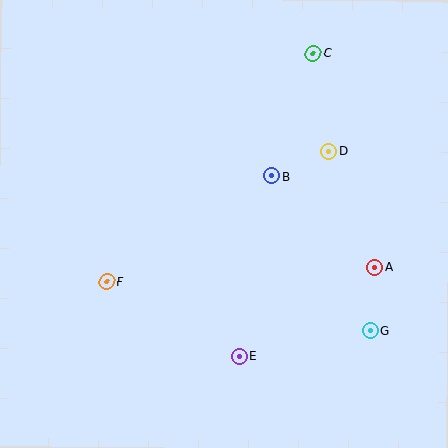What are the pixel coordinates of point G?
Point G is at (370, 331).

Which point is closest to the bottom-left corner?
Point F is closest to the bottom-left corner.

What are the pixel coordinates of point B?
Point B is at (272, 176).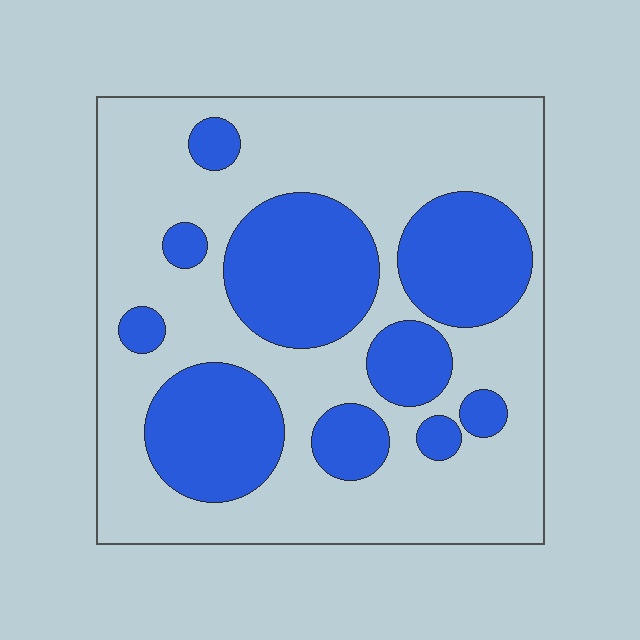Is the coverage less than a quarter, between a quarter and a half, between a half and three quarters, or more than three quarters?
Between a quarter and a half.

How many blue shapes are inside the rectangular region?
10.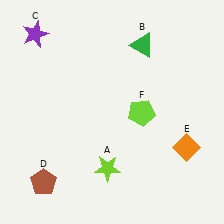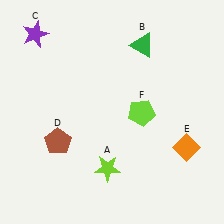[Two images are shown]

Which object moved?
The brown pentagon (D) moved up.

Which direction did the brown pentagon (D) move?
The brown pentagon (D) moved up.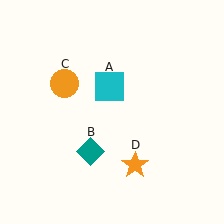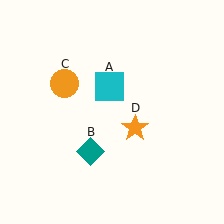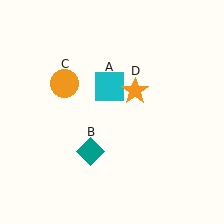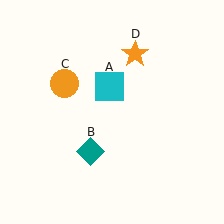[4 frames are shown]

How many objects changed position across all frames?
1 object changed position: orange star (object D).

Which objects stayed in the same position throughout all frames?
Cyan square (object A) and teal diamond (object B) and orange circle (object C) remained stationary.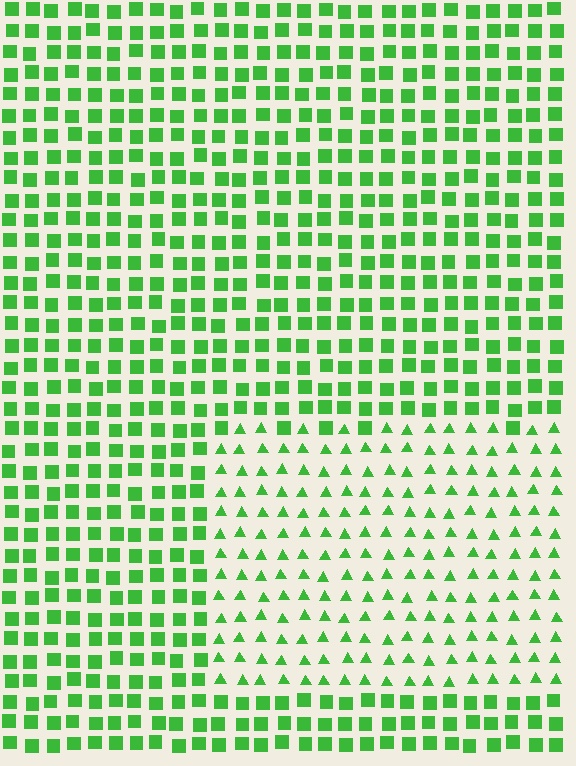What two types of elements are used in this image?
The image uses triangles inside the rectangle region and squares outside it.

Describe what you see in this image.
The image is filled with small green elements arranged in a uniform grid. A rectangle-shaped region contains triangles, while the surrounding area contains squares. The boundary is defined purely by the change in element shape.